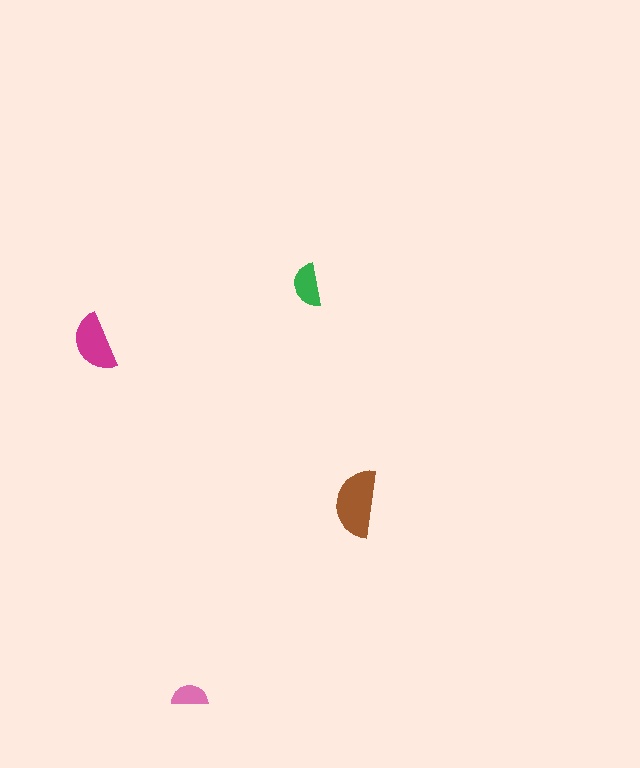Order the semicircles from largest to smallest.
the brown one, the magenta one, the green one, the pink one.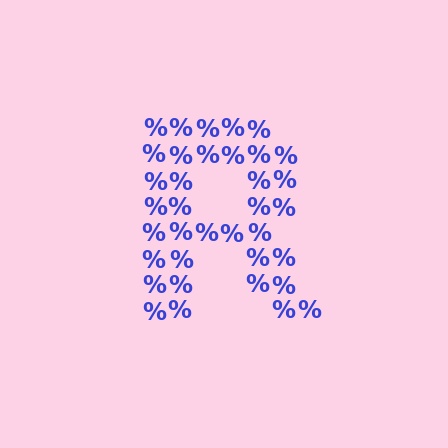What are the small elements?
The small elements are percent signs.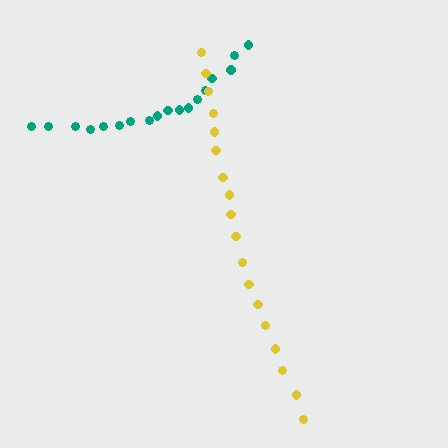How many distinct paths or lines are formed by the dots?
There are 2 distinct paths.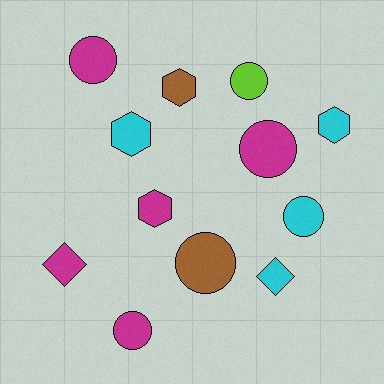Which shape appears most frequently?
Circle, with 6 objects.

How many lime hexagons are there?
There are no lime hexagons.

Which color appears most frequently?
Magenta, with 5 objects.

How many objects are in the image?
There are 12 objects.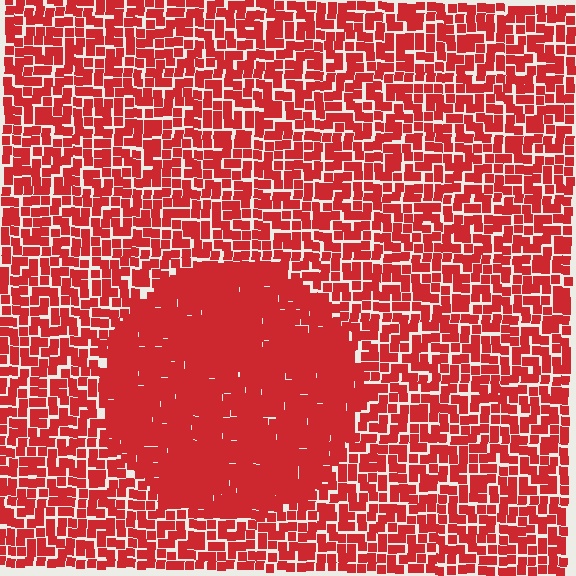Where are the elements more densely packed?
The elements are more densely packed inside the circle boundary.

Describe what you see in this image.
The image contains small red elements arranged at two different densities. A circle-shaped region is visible where the elements are more densely packed than the surrounding area.